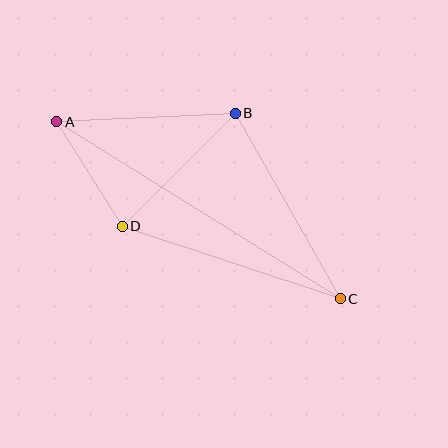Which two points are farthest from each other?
Points A and C are farthest from each other.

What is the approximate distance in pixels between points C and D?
The distance between C and D is approximately 229 pixels.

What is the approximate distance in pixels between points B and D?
The distance between B and D is approximately 160 pixels.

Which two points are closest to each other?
Points A and D are closest to each other.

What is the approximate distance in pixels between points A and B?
The distance between A and B is approximately 179 pixels.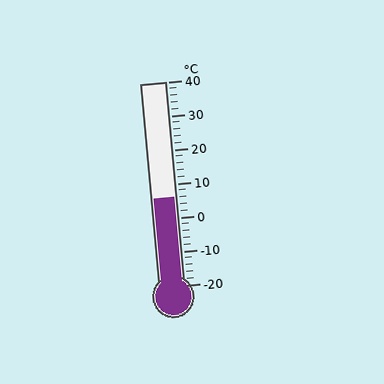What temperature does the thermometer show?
The thermometer shows approximately 6°C.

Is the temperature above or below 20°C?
The temperature is below 20°C.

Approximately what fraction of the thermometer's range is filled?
The thermometer is filled to approximately 45% of its range.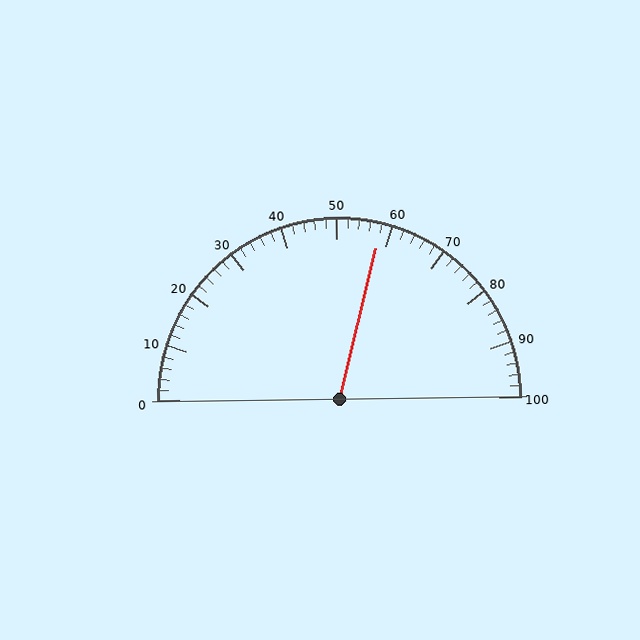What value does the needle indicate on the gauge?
The needle indicates approximately 58.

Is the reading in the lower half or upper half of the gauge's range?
The reading is in the upper half of the range (0 to 100).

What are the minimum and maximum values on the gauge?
The gauge ranges from 0 to 100.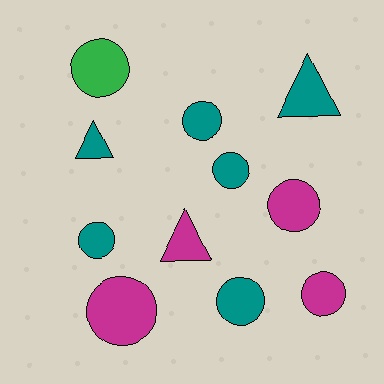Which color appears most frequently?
Teal, with 6 objects.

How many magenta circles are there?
There are 3 magenta circles.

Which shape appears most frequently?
Circle, with 8 objects.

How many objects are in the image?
There are 11 objects.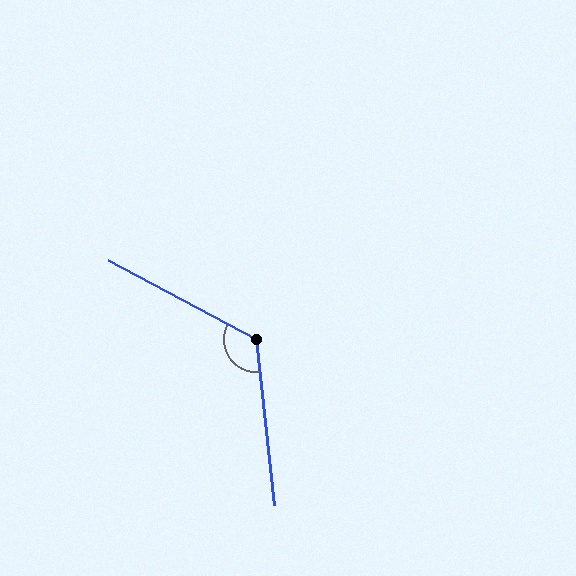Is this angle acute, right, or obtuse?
It is obtuse.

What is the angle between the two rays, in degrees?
Approximately 125 degrees.